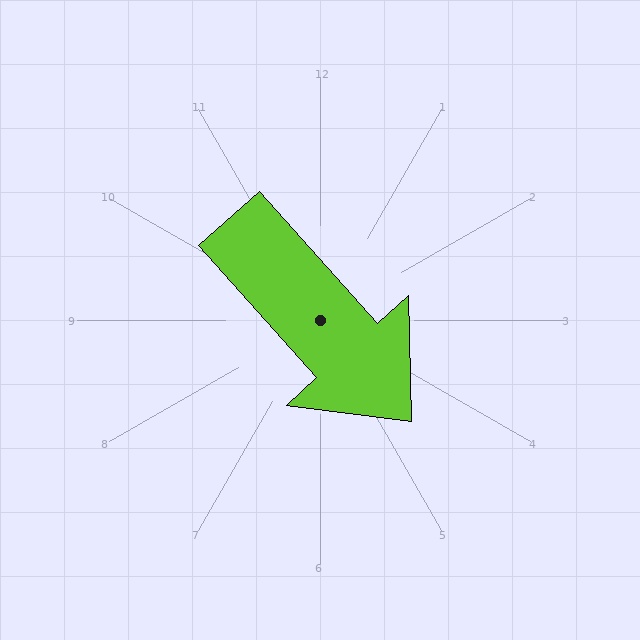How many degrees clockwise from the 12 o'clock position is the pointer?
Approximately 138 degrees.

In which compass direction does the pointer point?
Southeast.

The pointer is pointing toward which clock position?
Roughly 5 o'clock.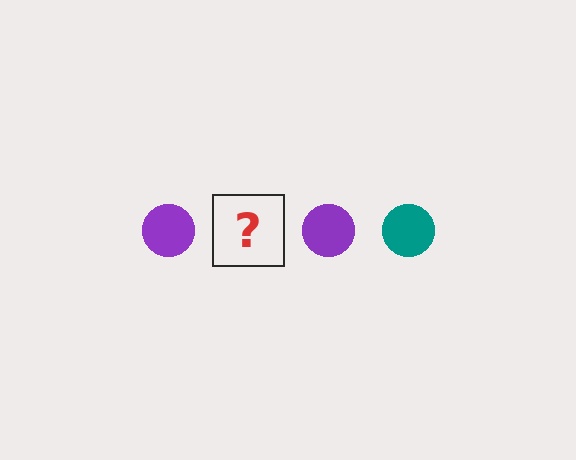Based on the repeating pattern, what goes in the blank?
The blank should be a teal circle.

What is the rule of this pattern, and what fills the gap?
The rule is that the pattern cycles through purple, teal circles. The gap should be filled with a teal circle.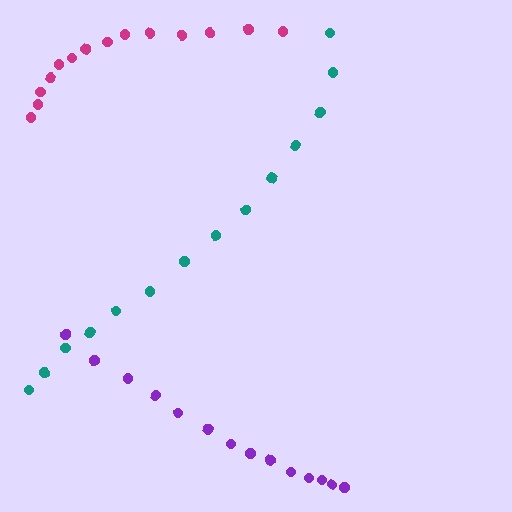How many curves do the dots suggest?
There are 3 distinct paths.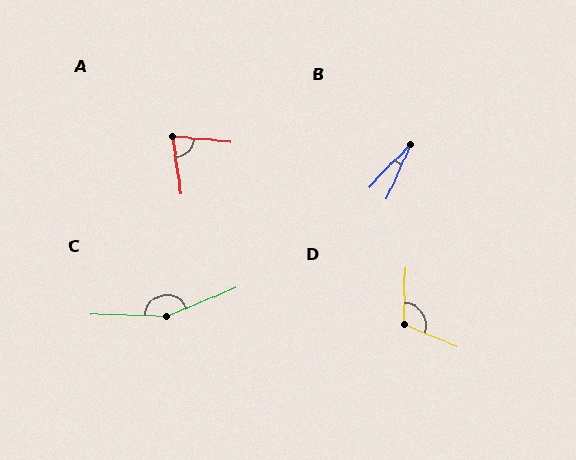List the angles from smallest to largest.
B (21°), A (76°), D (110°), C (156°).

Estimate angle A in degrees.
Approximately 76 degrees.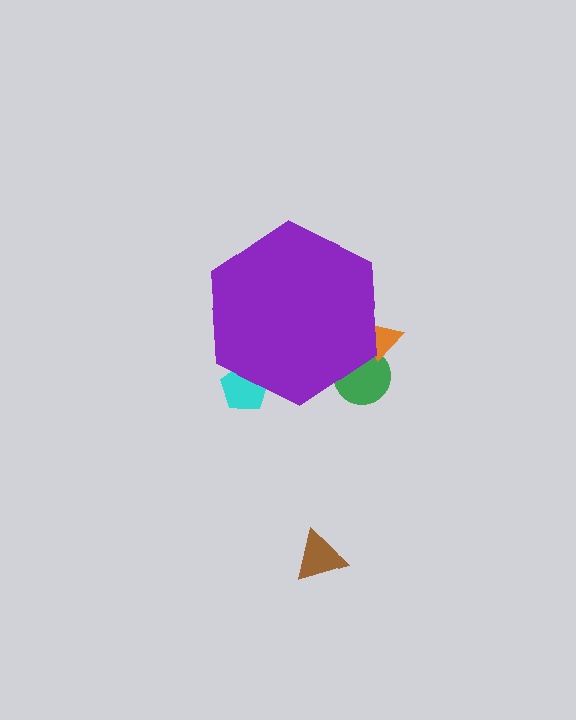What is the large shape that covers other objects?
A purple hexagon.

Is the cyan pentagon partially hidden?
Yes, the cyan pentagon is partially hidden behind the purple hexagon.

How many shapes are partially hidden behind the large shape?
3 shapes are partially hidden.